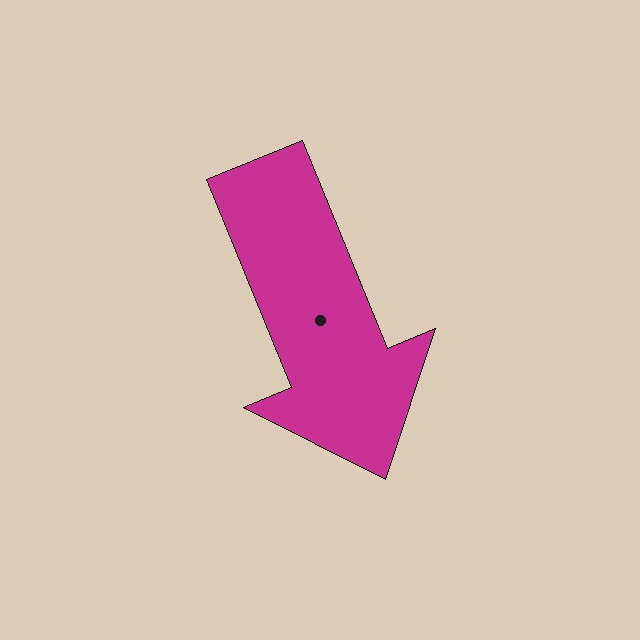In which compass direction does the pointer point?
South.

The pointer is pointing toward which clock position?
Roughly 5 o'clock.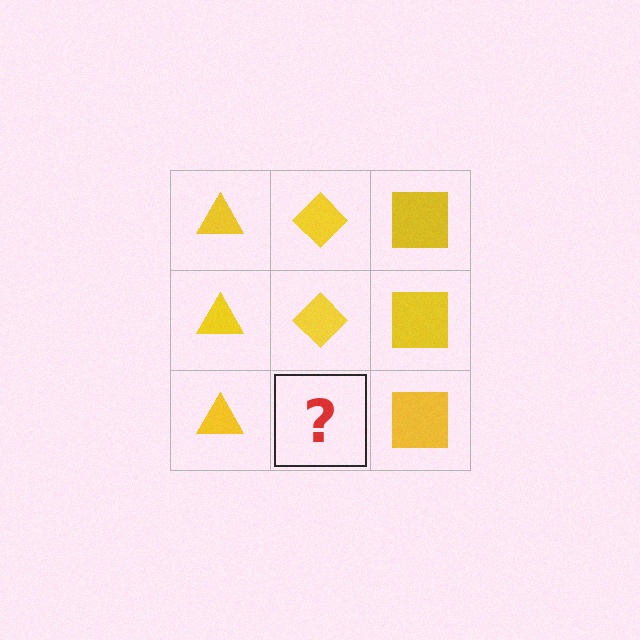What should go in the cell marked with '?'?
The missing cell should contain a yellow diamond.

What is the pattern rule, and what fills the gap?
The rule is that each column has a consistent shape. The gap should be filled with a yellow diamond.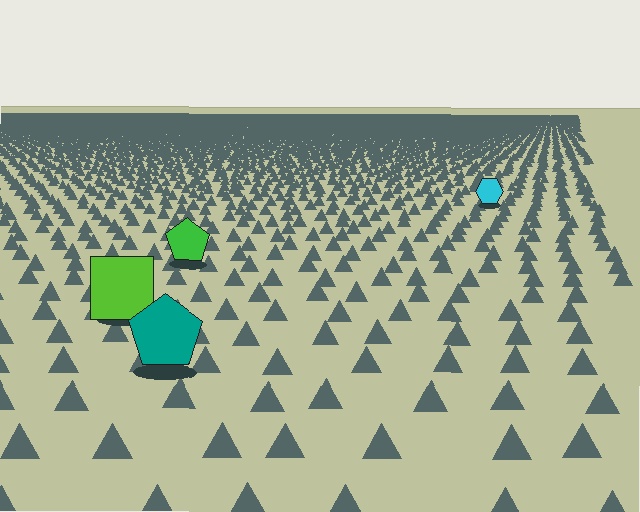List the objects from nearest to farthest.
From nearest to farthest: the teal pentagon, the lime square, the green pentagon, the cyan hexagon.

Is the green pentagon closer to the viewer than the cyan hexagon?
Yes. The green pentagon is closer — you can tell from the texture gradient: the ground texture is coarser near it.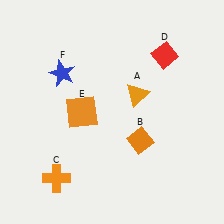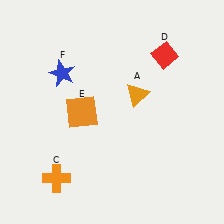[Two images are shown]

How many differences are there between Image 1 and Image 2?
There is 1 difference between the two images.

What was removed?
The orange diamond (B) was removed in Image 2.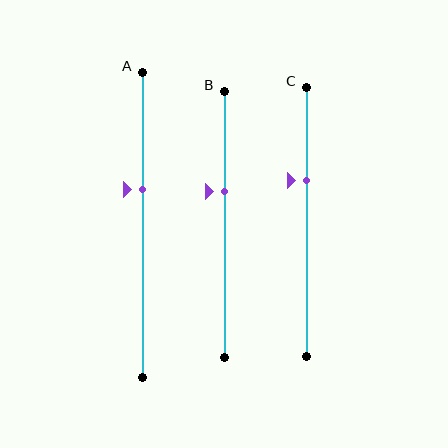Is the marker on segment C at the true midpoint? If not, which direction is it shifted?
No, the marker on segment C is shifted upward by about 16% of the segment length.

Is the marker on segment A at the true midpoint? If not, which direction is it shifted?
No, the marker on segment A is shifted upward by about 12% of the segment length.